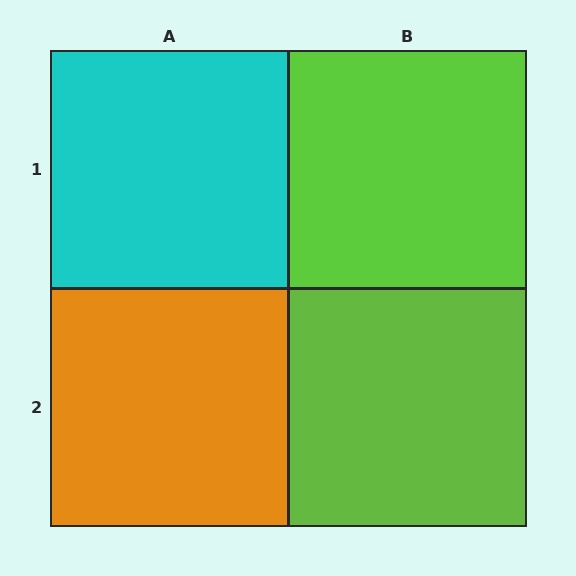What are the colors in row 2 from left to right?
Orange, lime.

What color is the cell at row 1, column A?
Cyan.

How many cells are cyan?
1 cell is cyan.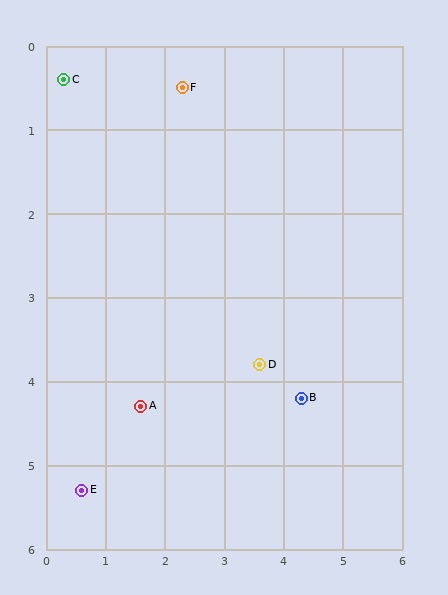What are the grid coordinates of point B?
Point B is at approximately (4.3, 4.2).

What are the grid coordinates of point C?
Point C is at approximately (0.3, 0.4).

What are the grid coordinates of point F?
Point F is at approximately (2.3, 0.5).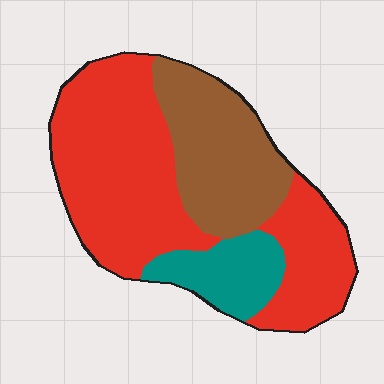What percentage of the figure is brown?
Brown takes up about one quarter (1/4) of the figure.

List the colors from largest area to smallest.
From largest to smallest: red, brown, teal.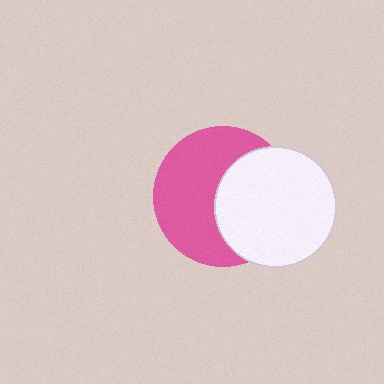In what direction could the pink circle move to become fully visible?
The pink circle could move left. That would shift it out from behind the white circle entirely.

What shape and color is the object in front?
The object in front is a white circle.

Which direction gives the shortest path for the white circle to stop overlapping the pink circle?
Moving right gives the shortest separation.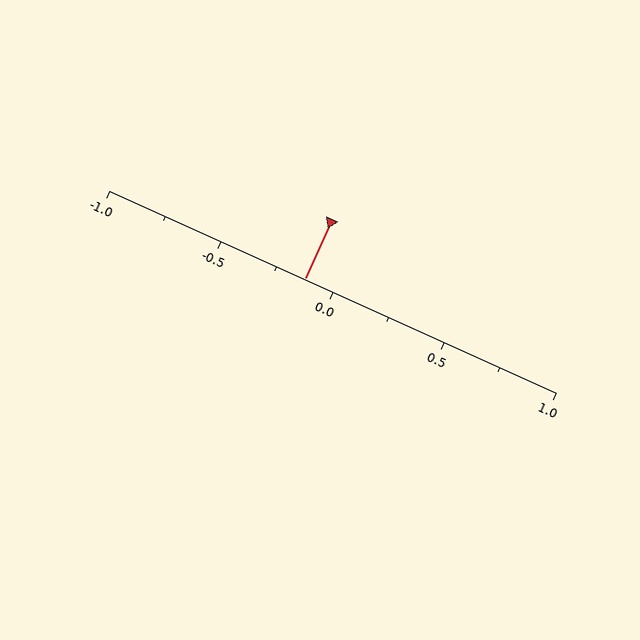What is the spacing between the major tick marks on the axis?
The major ticks are spaced 0.5 apart.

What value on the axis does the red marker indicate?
The marker indicates approximately -0.12.